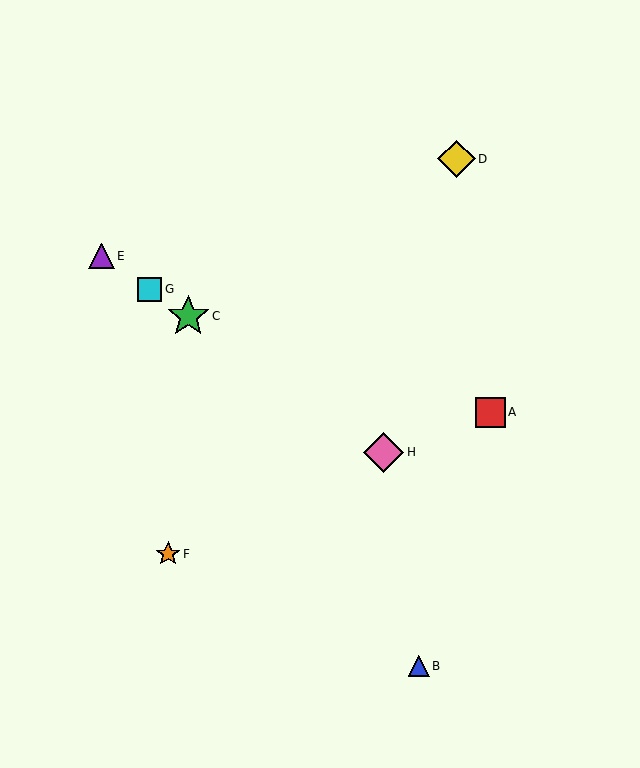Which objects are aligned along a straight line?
Objects C, E, G, H are aligned along a straight line.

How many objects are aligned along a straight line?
4 objects (C, E, G, H) are aligned along a straight line.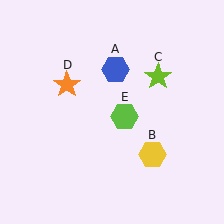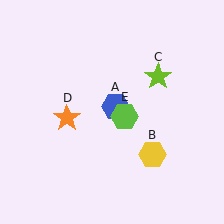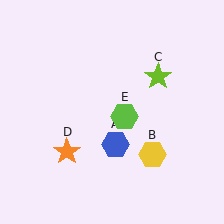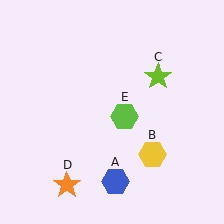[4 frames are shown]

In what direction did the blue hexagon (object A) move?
The blue hexagon (object A) moved down.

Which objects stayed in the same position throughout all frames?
Yellow hexagon (object B) and lime star (object C) and lime hexagon (object E) remained stationary.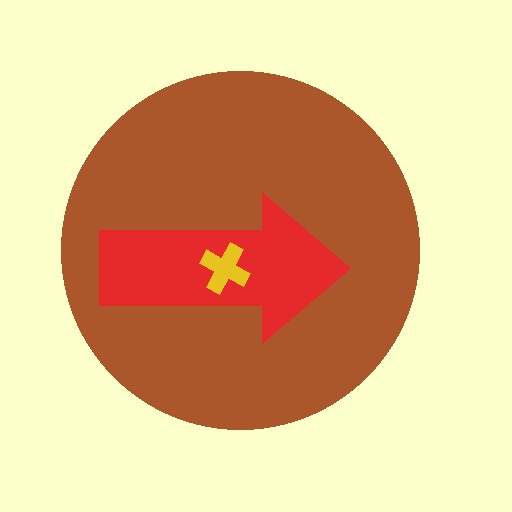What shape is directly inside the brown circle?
The red arrow.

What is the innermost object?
The yellow cross.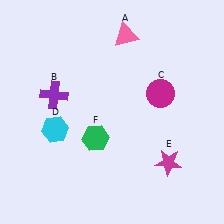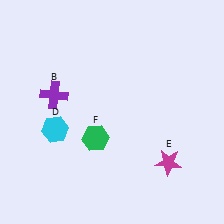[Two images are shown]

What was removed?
The pink triangle (A), the magenta circle (C) were removed in Image 2.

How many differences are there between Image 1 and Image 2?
There are 2 differences between the two images.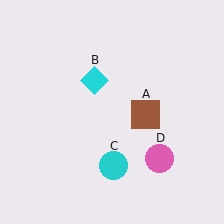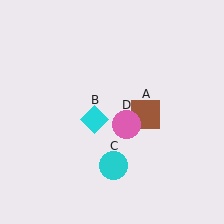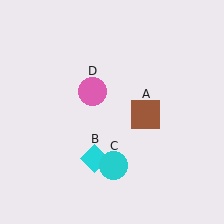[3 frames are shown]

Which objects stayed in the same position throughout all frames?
Brown square (object A) and cyan circle (object C) remained stationary.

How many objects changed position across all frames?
2 objects changed position: cyan diamond (object B), pink circle (object D).